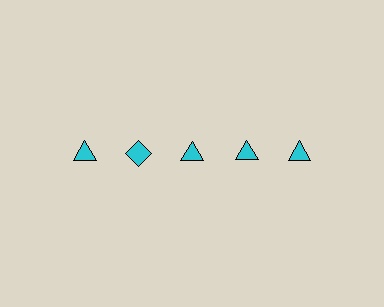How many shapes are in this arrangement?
There are 5 shapes arranged in a grid pattern.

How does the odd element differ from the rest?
It has a different shape: diamond instead of triangle.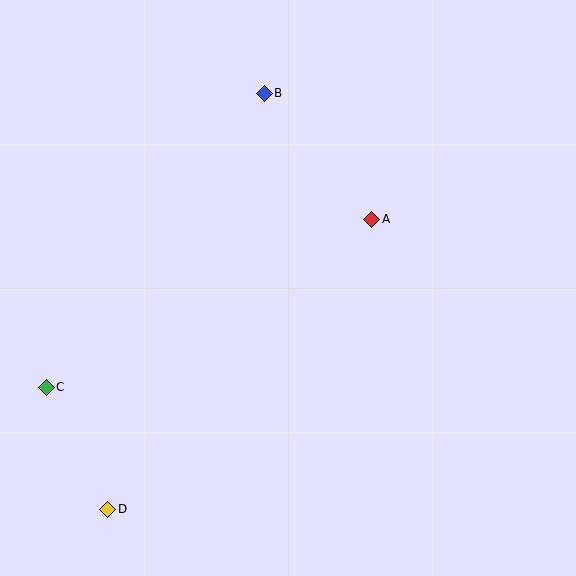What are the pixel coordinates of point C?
Point C is at (46, 387).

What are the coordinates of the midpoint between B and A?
The midpoint between B and A is at (318, 156).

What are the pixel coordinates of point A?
Point A is at (372, 219).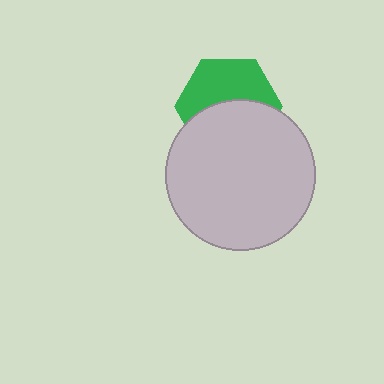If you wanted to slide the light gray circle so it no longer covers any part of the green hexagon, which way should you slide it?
Slide it down — that is the most direct way to separate the two shapes.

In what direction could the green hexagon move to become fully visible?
The green hexagon could move up. That would shift it out from behind the light gray circle entirely.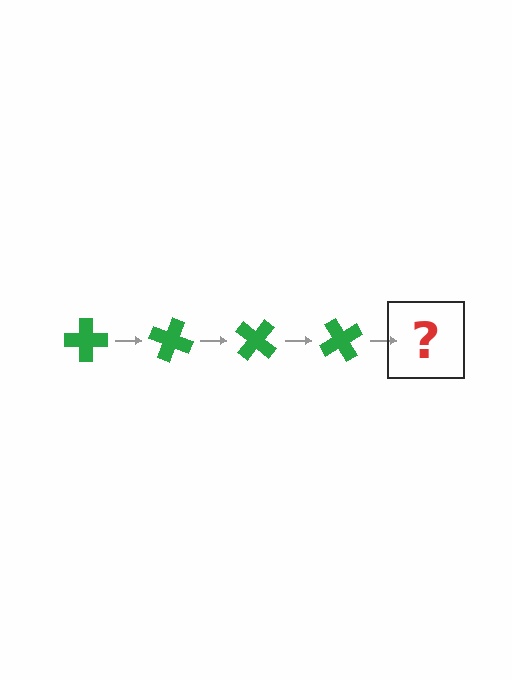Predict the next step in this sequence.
The next step is a green cross rotated 80 degrees.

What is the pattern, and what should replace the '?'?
The pattern is that the cross rotates 20 degrees each step. The '?' should be a green cross rotated 80 degrees.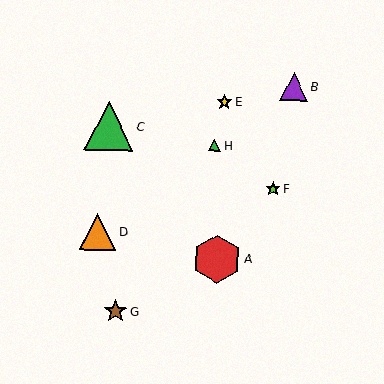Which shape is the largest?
The green triangle (labeled C) is the largest.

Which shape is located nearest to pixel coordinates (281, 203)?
The lime star (labeled F) at (273, 189) is nearest to that location.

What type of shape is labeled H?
Shape H is a green triangle.